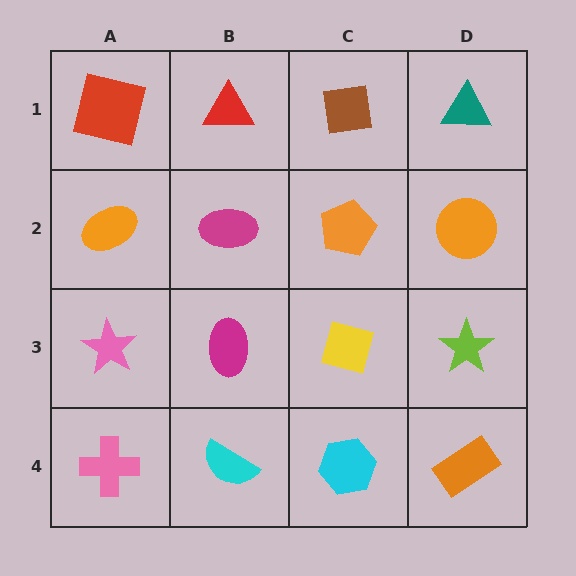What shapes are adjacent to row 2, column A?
A red square (row 1, column A), a pink star (row 3, column A), a magenta ellipse (row 2, column B).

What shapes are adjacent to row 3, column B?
A magenta ellipse (row 2, column B), a cyan semicircle (row 4, column B), a pink star (row 3, column A), a yellow diamond (row 3, column C).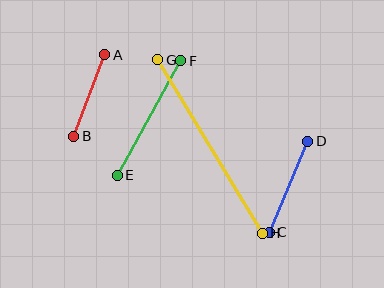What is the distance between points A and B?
The distance is approximately 87 pixels.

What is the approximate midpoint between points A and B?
The midpoint is at approximately (89, 96) pixels.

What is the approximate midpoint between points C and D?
The midpoint is at approximately (288, 187) pixels.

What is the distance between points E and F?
The distance is approximately 131 pixels.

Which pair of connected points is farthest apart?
Points G and H are farthest apart.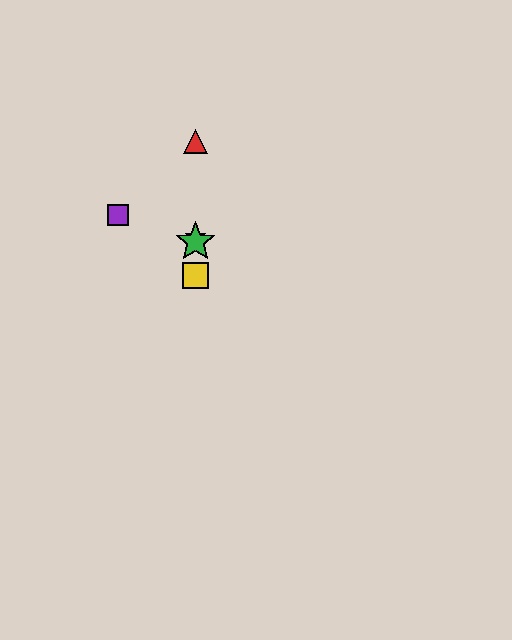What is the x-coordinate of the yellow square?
The yellow square is at x≈195.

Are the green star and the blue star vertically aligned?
Yes, both are at x≈195.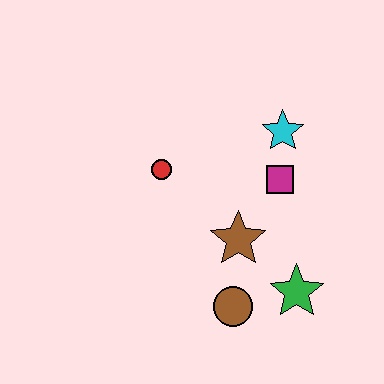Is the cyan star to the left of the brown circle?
No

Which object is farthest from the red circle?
The green star is farthest from the red circle.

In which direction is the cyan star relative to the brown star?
The cyan star is above the brown star.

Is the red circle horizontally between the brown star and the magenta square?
No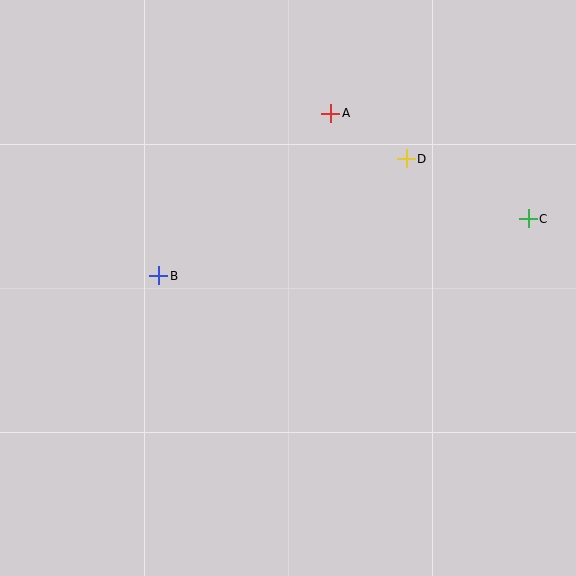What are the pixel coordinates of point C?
Point C is at (528, 219).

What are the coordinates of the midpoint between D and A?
The midpoint between D and A is at (369, 136).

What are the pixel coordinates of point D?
Point D is at (406, 159).